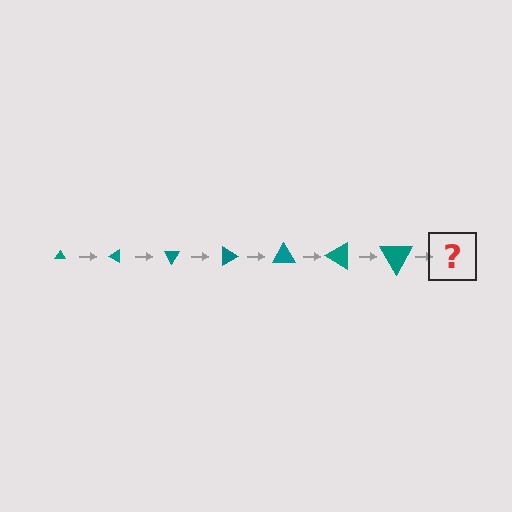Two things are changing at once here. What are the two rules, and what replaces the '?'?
The two rules are that the triangle grows larger each step and it rotates 30 degrees each step. The '?' should be a triangle, larger than the previous one and rotated 210 degrees from the start.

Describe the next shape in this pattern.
It should be a triangle, larger than the previous one and rotated 210 degrees from the start.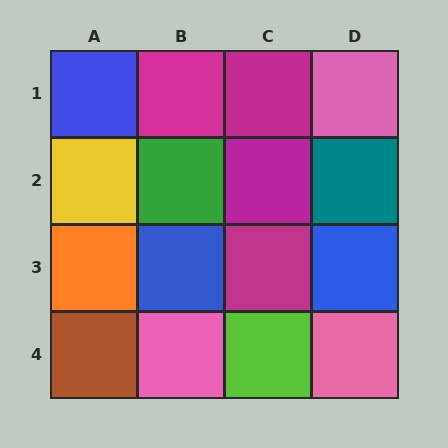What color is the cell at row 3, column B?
Blue.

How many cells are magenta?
4 cells are magenta.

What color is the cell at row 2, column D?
Teal.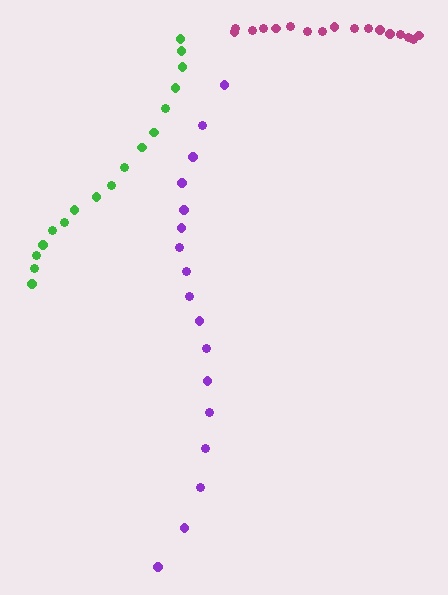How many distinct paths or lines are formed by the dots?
There are 3 distinct paths.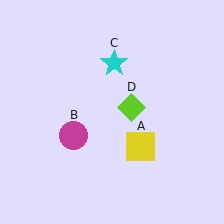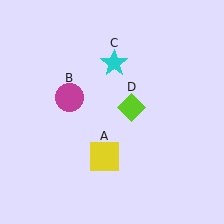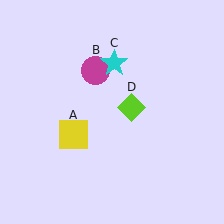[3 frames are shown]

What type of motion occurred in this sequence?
The yellow square (object A), magenta circle (object B) rotated clockwise around the center of the scene.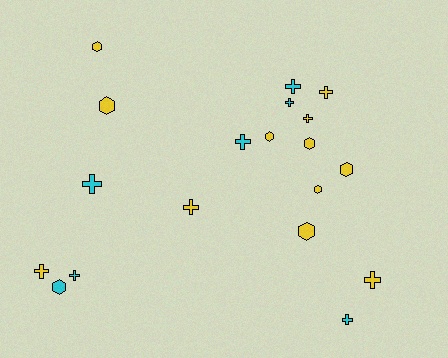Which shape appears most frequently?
Cross, with 11 objects.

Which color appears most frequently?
Yellow, with 12 objects.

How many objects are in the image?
There are 19 objects.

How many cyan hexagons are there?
There is 1 cyan hexagon.